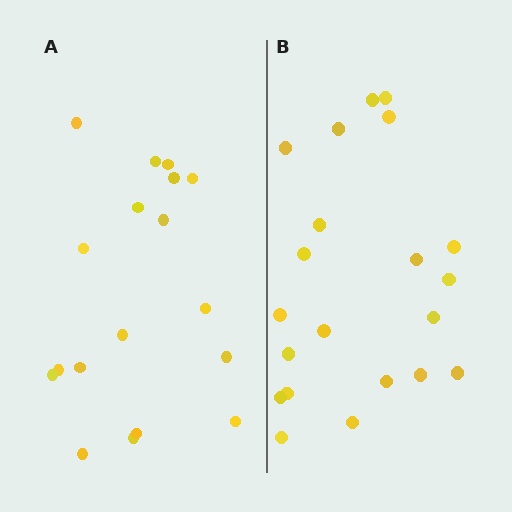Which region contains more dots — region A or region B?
Region B (the right region) has more dots.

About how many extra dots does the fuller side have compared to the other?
Region B has just a few more — roughly 2 or 3 more dots than region A.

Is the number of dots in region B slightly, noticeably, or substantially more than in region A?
Region B has only slightly more — the two regions are fairly close. The ratio is roughly 1.2 to 1.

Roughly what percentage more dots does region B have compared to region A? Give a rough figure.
About 15% more.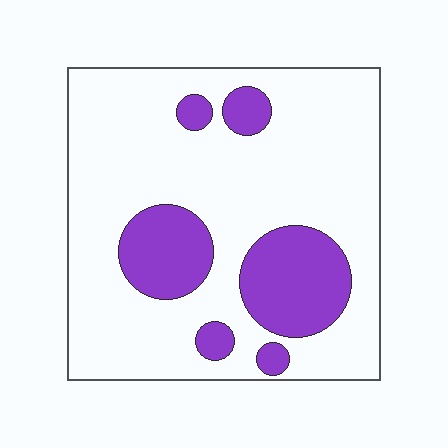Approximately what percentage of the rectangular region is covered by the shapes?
Approximately 25%.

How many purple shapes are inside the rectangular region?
6.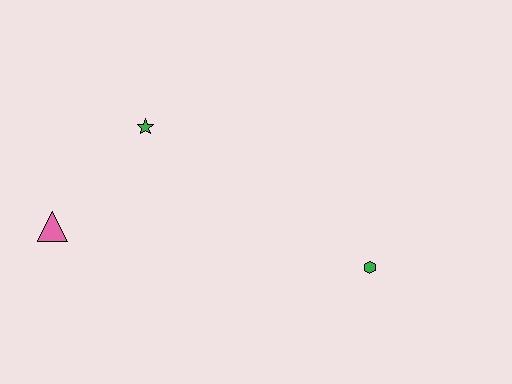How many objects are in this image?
There are 3 objects.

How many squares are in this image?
There are no squares.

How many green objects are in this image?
There are 2 green objects.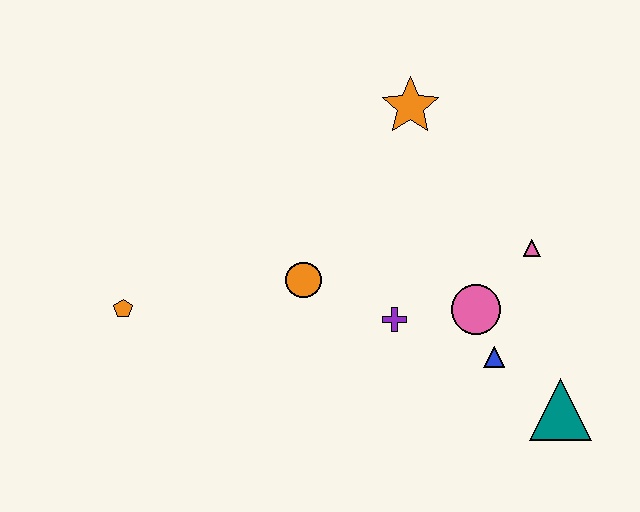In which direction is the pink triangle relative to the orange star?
The pink triangle is below the orange star.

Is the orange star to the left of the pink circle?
Yes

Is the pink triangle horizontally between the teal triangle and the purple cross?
Yes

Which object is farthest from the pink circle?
The orange pentagon is farthest from the pink circle.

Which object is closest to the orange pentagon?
The orange circle is closest to the orange pentagon.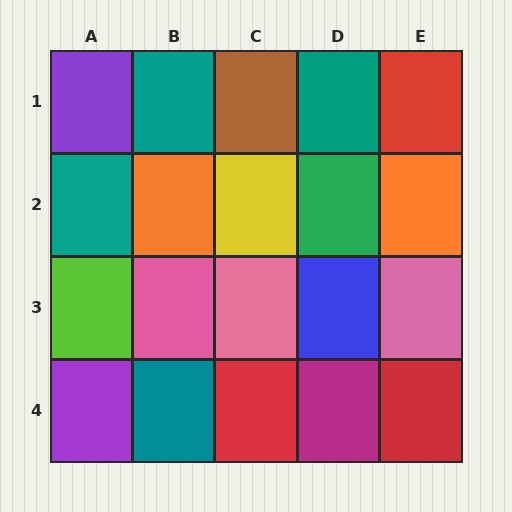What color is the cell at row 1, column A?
Purple.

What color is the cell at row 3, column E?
Pink.